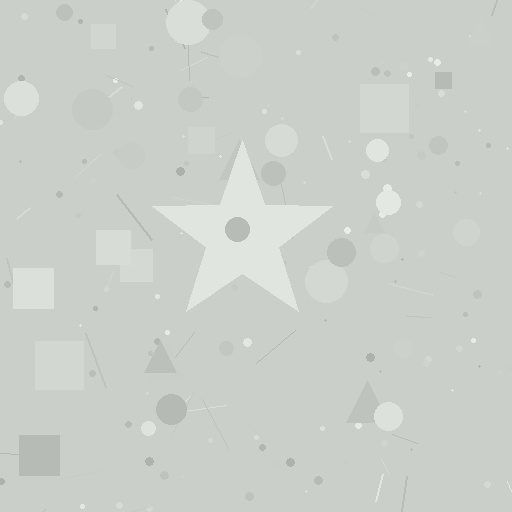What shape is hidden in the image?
A star is hidden in the image.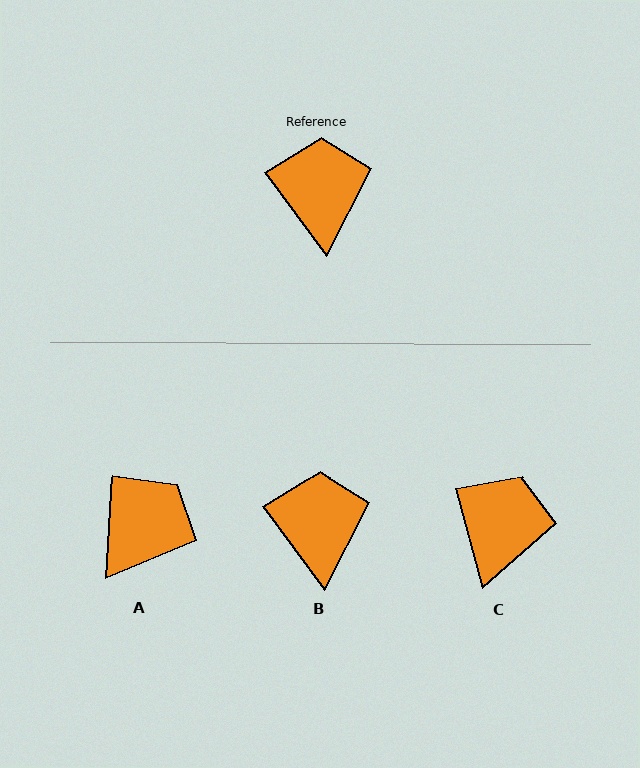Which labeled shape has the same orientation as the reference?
B.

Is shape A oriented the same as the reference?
No, it is off by about 40 degrees.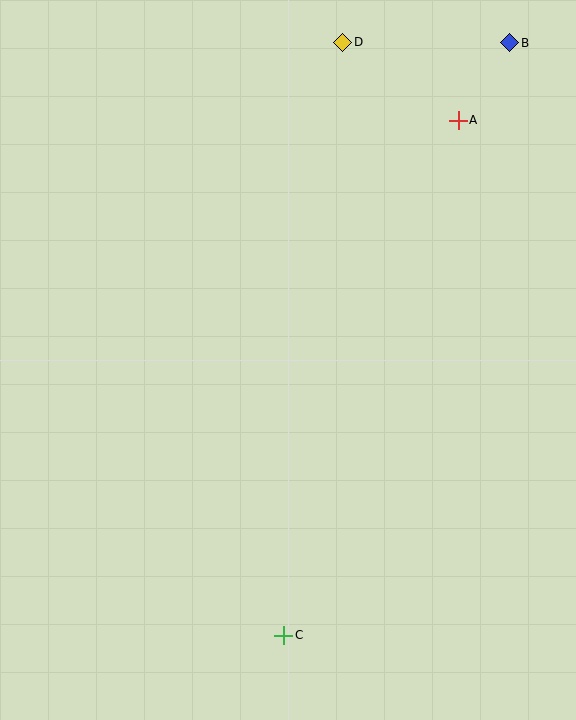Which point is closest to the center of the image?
Point C at (284, 635) is closest to the center.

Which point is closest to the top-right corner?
Point B is closest to the top-right corner.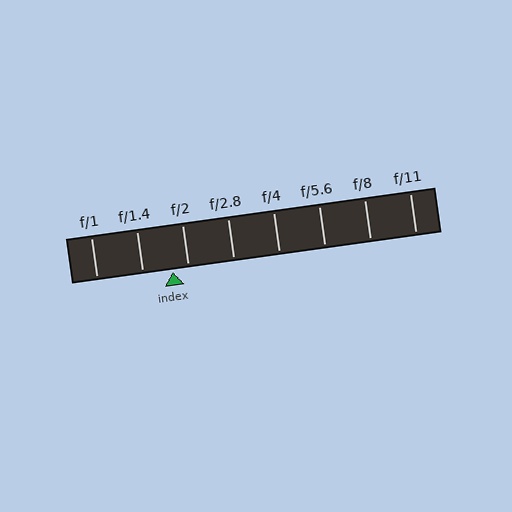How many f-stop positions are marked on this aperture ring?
There are 8 f-stop positions marked.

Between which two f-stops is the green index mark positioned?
The index mark is between f/1.4 and f/2.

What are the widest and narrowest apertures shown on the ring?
The widest aperture shown is f/1 and the narrowest is f/11.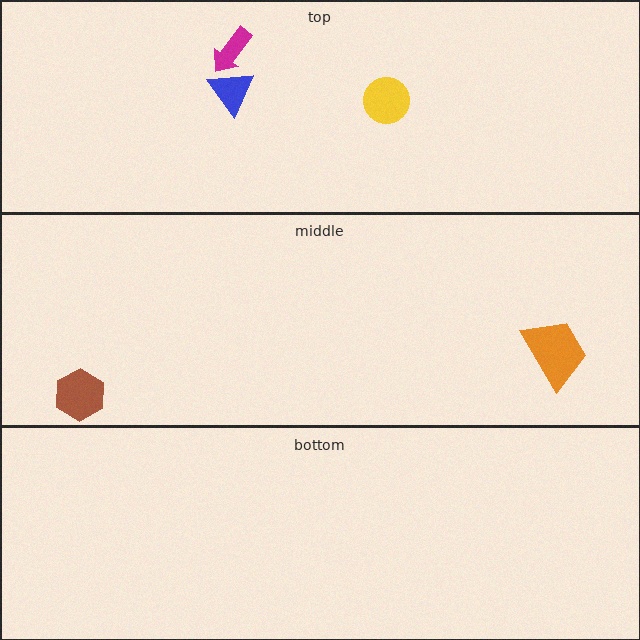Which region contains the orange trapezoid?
The middle region.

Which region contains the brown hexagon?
The middle region.